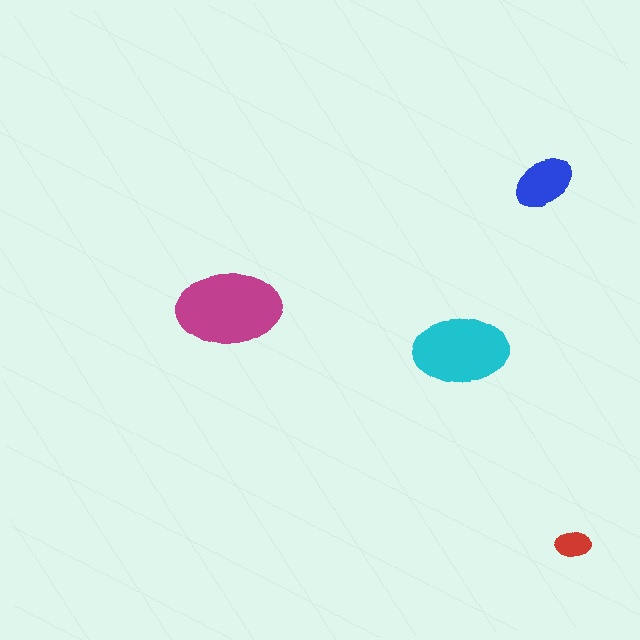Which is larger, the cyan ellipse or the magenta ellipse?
The magenta one.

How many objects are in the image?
There are 4 objects in the image.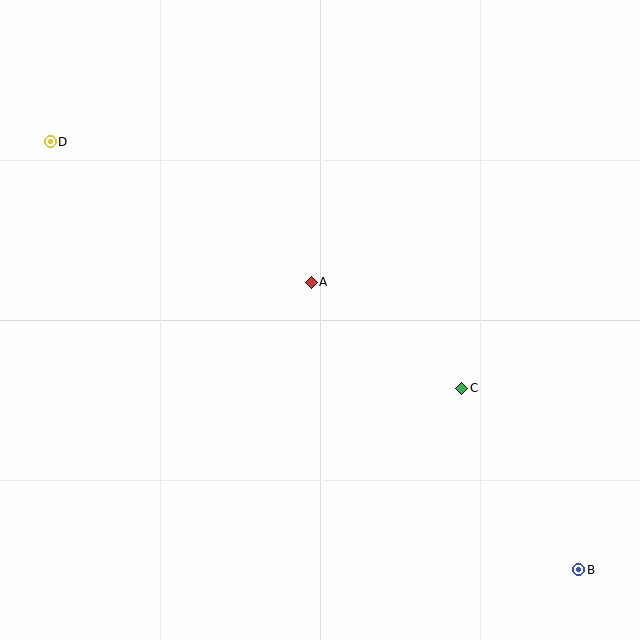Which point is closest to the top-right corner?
Point C is closest to the top-right corner.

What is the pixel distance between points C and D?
The distance between C and D is 480 pixels.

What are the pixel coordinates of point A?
Point A is at (311, 282).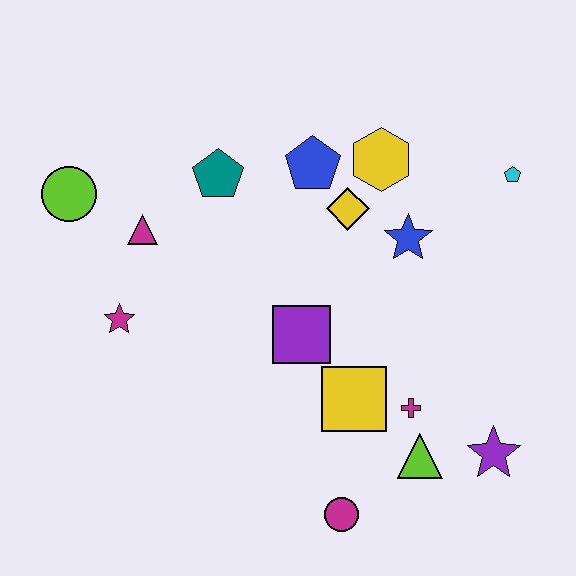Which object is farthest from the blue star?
The lime circle is farthest from the blue star.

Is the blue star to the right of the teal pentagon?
Yes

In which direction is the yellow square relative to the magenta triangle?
The yellow square is to the right of the magenta triangle.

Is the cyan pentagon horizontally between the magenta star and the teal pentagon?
No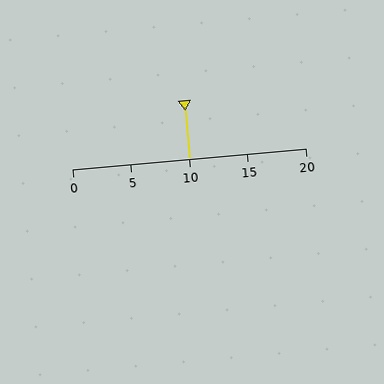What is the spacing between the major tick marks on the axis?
The major ticks are spaced 5 apart.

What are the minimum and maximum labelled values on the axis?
The axis runs from 0 to 20.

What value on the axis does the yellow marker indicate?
The marker indicates approximately 10.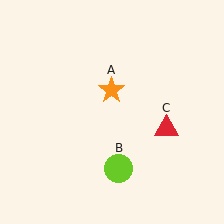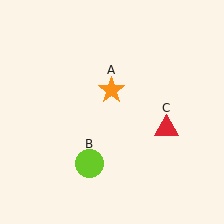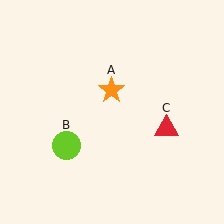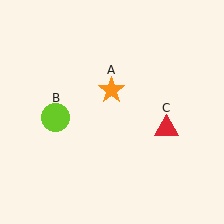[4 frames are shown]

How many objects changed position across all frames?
1 object changed position: lime circle (object B).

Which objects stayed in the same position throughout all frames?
Orange star (object A) and red triangle (object C) remained stationary.